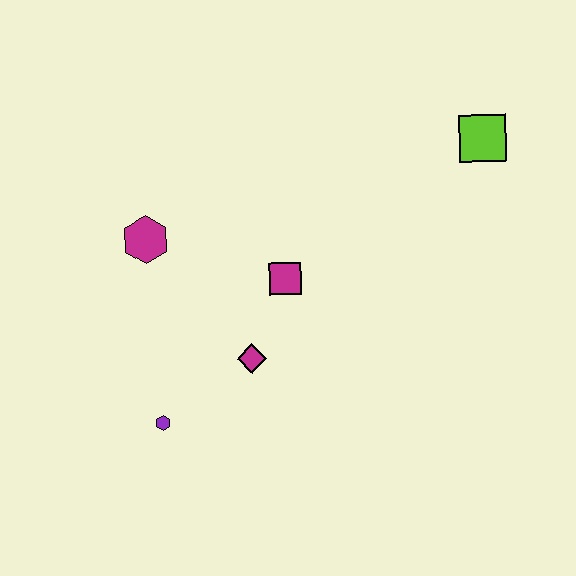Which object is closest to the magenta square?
The magenta diamond is closest to the magenta square.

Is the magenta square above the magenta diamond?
Yes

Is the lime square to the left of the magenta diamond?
No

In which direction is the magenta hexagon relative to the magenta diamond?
The magenta hexagon is above the magenta diamond.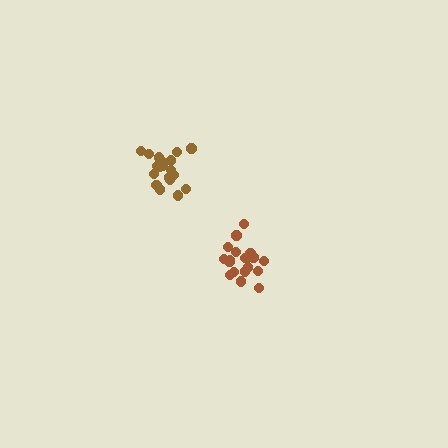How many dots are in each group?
Group 1: 20 dots, Group 2: 19 dots (39 total).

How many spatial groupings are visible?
There are 2 spatial groupings.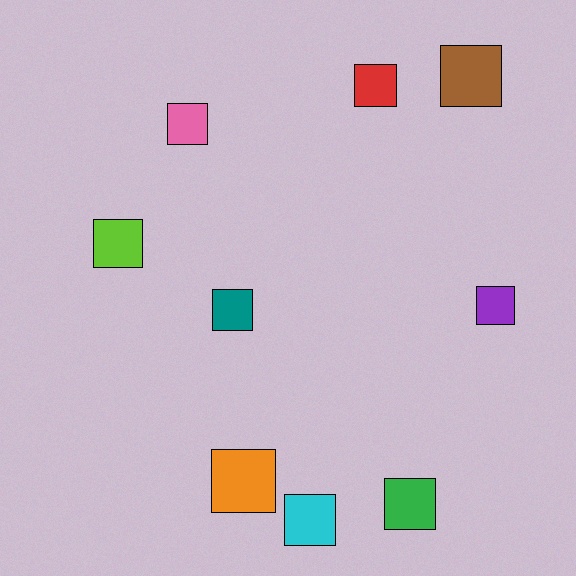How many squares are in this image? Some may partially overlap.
There are 9 squares.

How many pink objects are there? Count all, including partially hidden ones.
There is 1 pink object.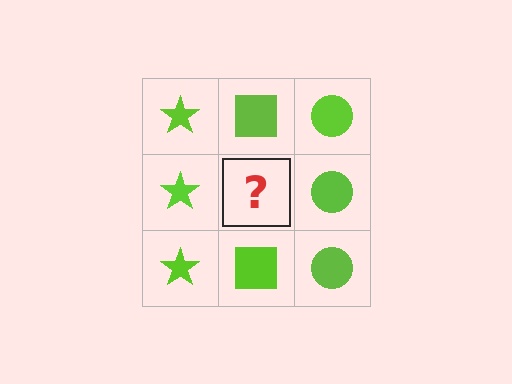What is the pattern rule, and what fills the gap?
The rule is that each column has a consistent shape. The gap should be filled with a lime square.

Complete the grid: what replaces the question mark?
The question mark should be replaced with a lime square.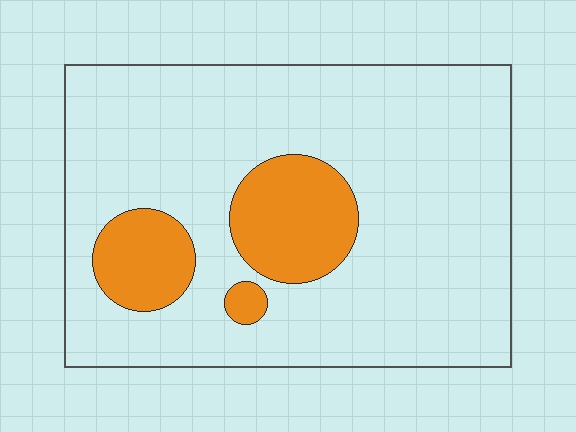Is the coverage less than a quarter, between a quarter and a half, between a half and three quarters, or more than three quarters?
Less than a quarter.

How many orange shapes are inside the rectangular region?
3.